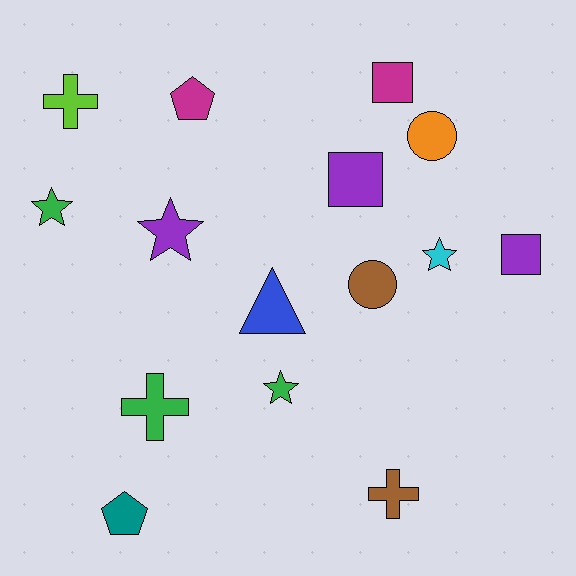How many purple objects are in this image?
There are 3 purple objects.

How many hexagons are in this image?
There are no hexagons.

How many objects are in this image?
There are 15 objects.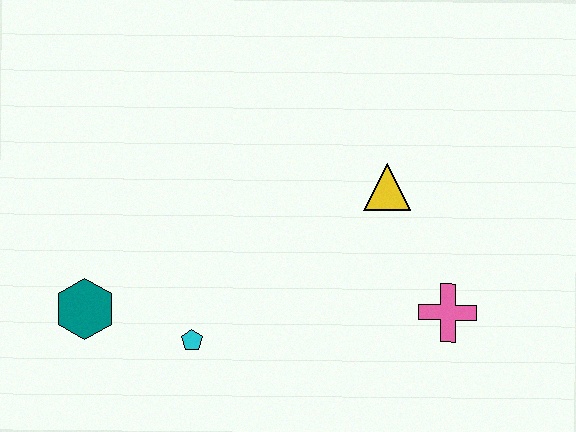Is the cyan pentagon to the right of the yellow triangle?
No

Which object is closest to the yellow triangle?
The pink cross is closest to the yellow triangle.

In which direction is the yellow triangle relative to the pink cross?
The yellow triangle is above the pink cross.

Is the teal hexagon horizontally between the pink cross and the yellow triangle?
No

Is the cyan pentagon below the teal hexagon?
Yes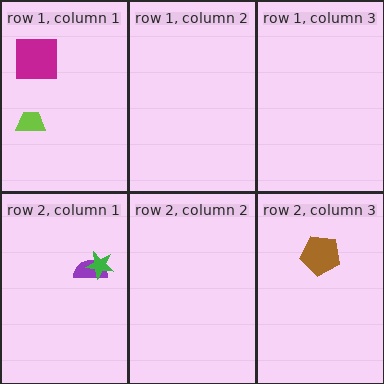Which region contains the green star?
The row 2, column 1 region.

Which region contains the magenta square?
The row 1, column 1 region.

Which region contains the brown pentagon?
The row 2, column 3 region.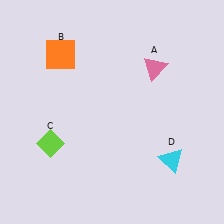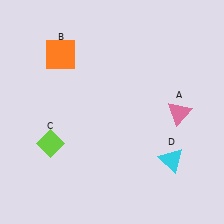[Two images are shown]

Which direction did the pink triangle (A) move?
The pink triangle (A) moved down.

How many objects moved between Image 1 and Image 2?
1 object moved between the two images.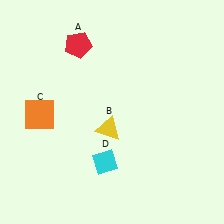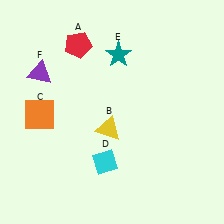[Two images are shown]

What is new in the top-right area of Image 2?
A teal star (E) was added in the top-right area of Image 2.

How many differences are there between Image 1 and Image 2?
There are 2 differences between the two images.